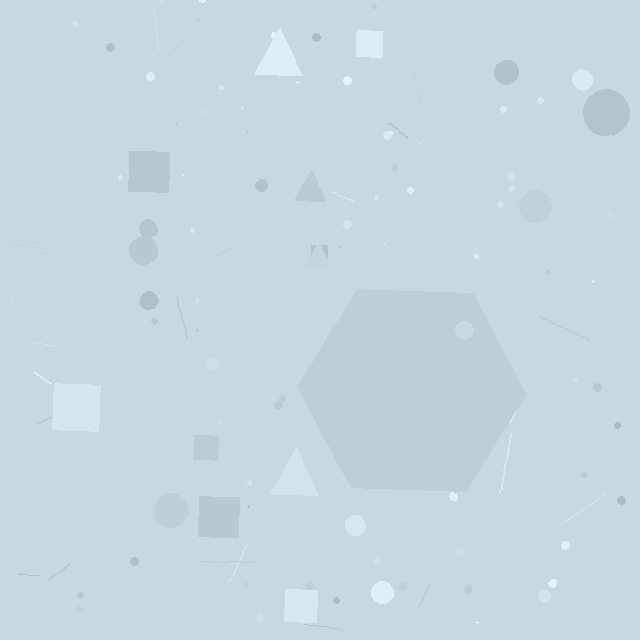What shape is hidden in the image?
A hexagon is hidden in the image.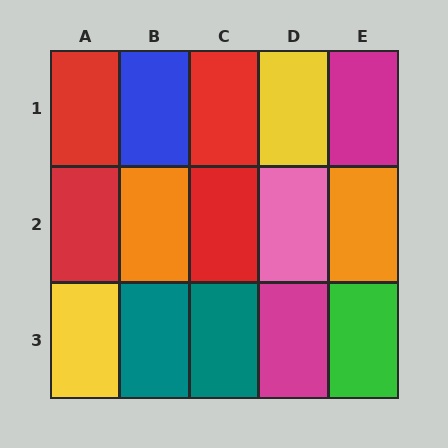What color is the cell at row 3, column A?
Yellow.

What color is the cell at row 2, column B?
Orange.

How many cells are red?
4 cells are red.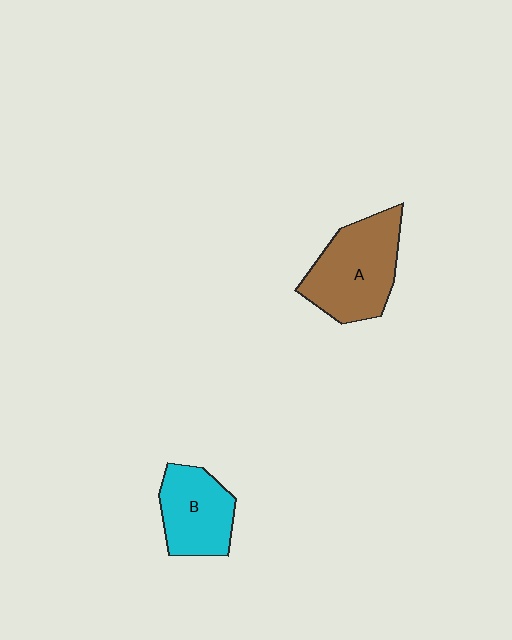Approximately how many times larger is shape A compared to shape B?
Approximately 1.3 times.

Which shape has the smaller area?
Shape B (cyan).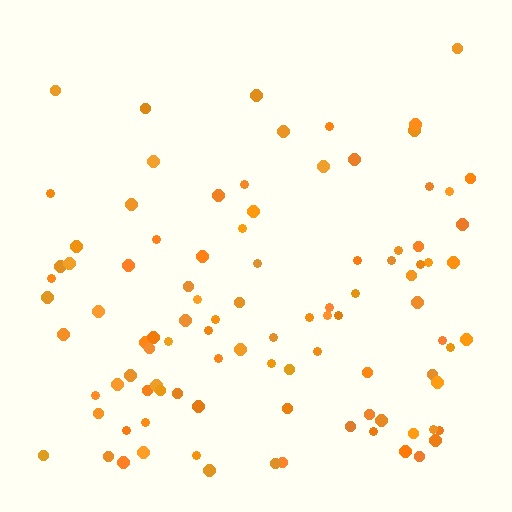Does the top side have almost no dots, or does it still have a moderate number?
Still a moderate number, just noticeably fewer than the bottom.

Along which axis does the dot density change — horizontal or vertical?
Vertical.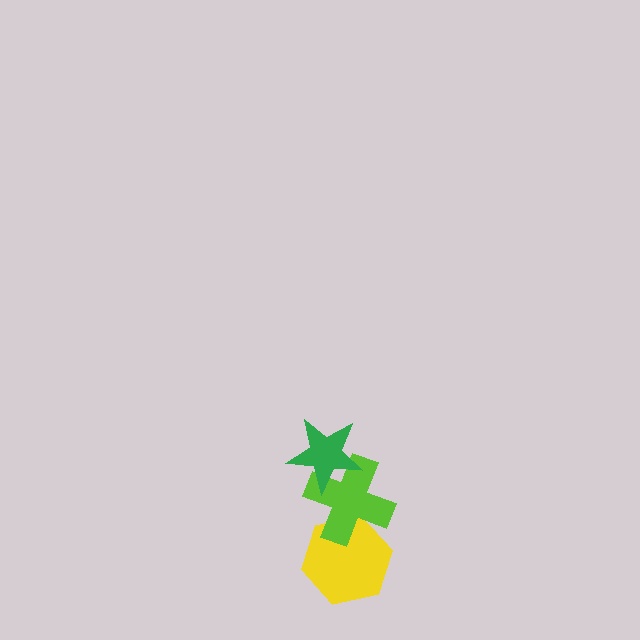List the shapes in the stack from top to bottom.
From top to bottom: the green star, the lime cross, the yellow hexagon.